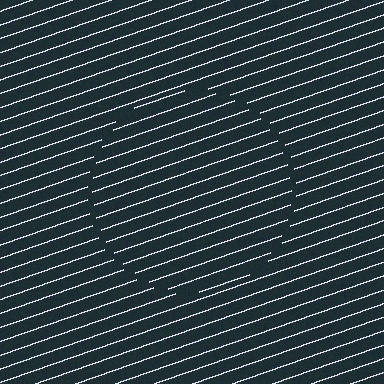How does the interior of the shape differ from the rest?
The interior of the shape contains the same grating, shifted by half a period — the contour is defined by the phase discontinuity where line-ends from the inner and outer gratings abut.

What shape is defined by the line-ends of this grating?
An illusory circle. The interior of the shape contains the same grating, shifted by half a period — the contour is defined by the phase discontinuity where line-ends from the inner and outer gratings abut.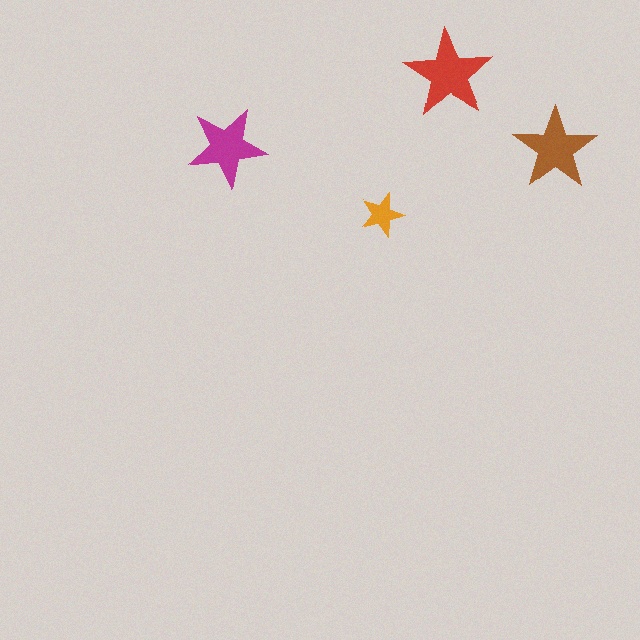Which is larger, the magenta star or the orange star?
The magenta one.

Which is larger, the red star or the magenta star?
The red one.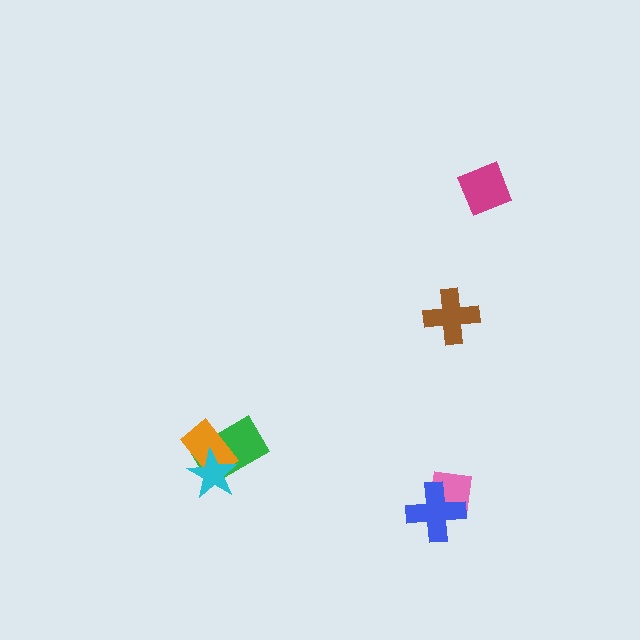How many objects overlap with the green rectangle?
2 objects overlap with the green rectangle.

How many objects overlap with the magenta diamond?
0 objects overlap with the magenta diamond.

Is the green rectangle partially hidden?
Yes, it is partially covered by another shape.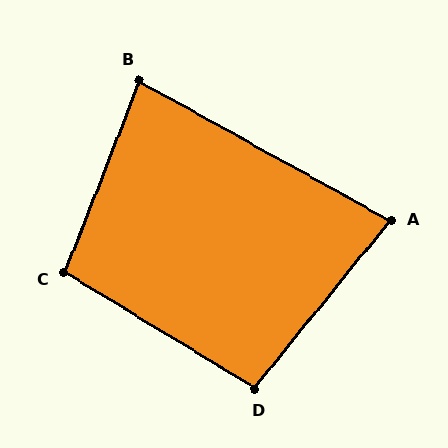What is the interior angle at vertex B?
Approximately 82 degrees (acute).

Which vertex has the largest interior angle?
C, at approximately 100 degrees.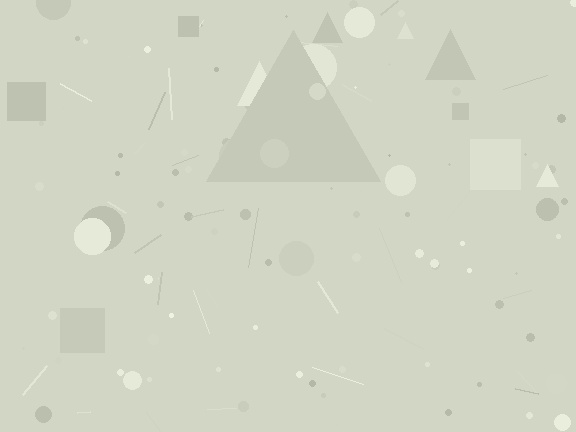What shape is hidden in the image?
A triangle is hidden in the image.